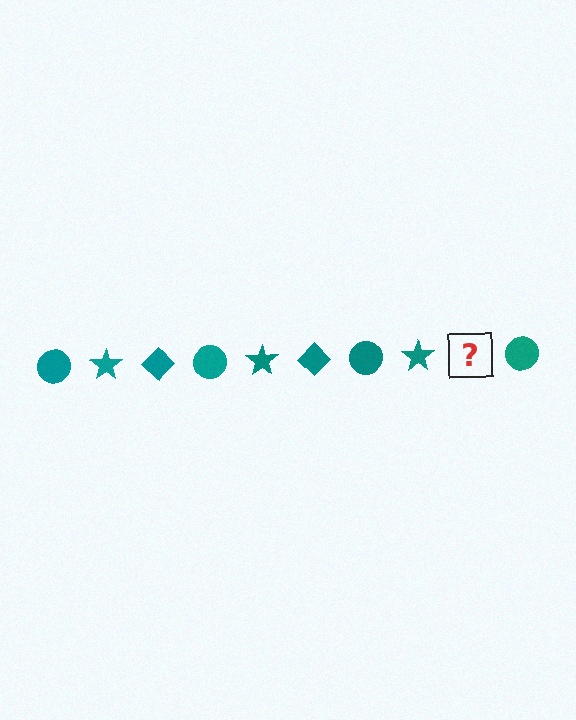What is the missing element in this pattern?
The missing element is a teal diamond.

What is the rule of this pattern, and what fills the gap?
The rule is that the pattern cycles through circle, star, diamond shapes in teal. The gap should be filled with a teal diamond.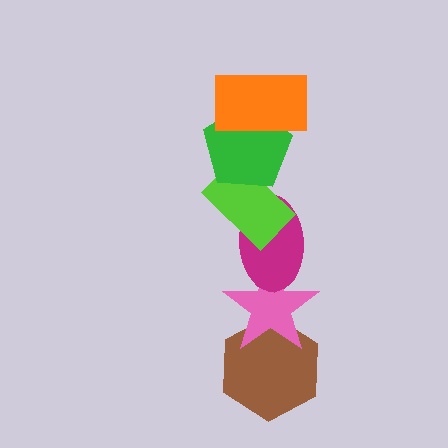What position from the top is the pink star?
The pink star is 5th from the top.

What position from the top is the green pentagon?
The green pentagon is 2nd from the top.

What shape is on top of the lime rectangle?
The green pentagon is on top of the lime rectangle.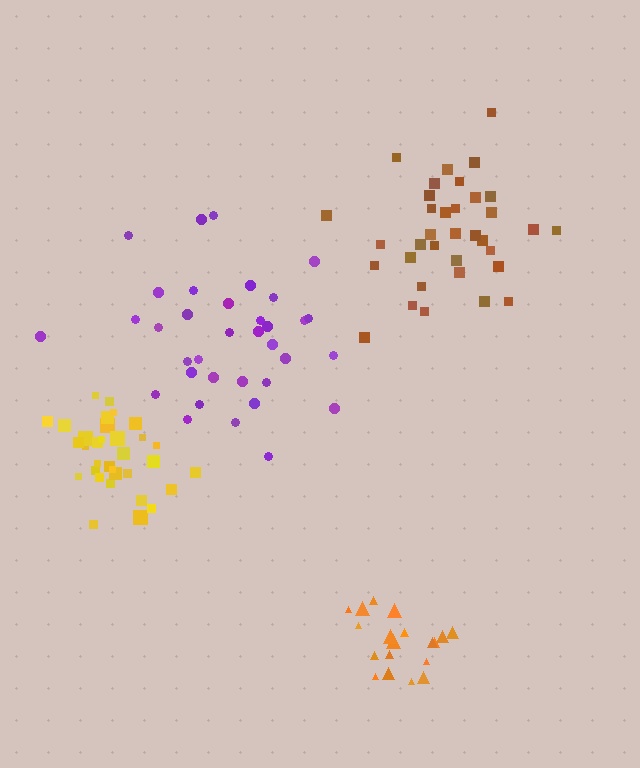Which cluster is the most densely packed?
Yellow.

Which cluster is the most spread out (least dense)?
Purple.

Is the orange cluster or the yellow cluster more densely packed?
Yellow.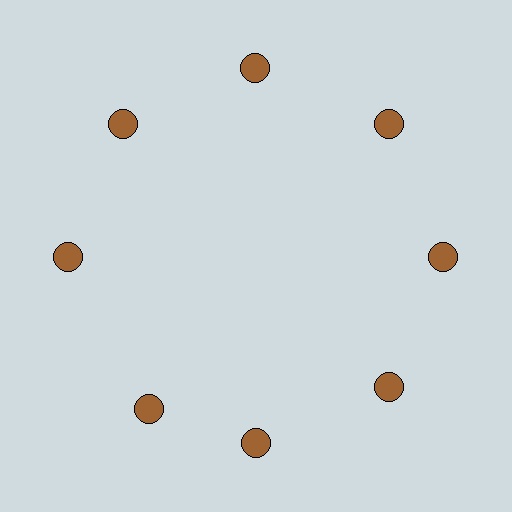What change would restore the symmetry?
The symmetry would be restored by rotating it back into even spacing with its neighbors so that all 8 circles sit at equal angles and equal distance from the center.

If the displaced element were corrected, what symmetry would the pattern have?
It would have 8-fold rotational symmetry — the pattern would map onto itself every 45 degrees.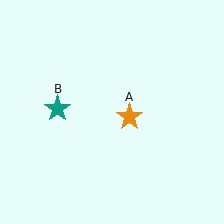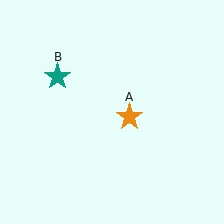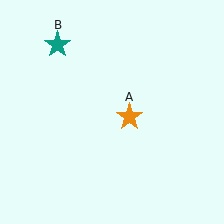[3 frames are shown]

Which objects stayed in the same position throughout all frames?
Orange star (object A) remained stationary.